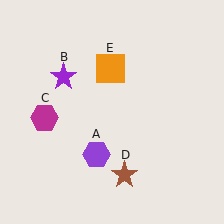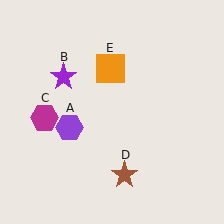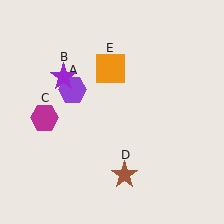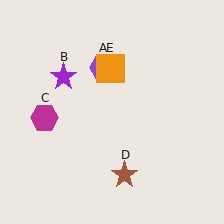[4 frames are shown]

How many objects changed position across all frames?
1 object changed position: purple hexagon (object A).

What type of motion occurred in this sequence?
The purple hexagon (object A) rotated clockwise around the center of the scene.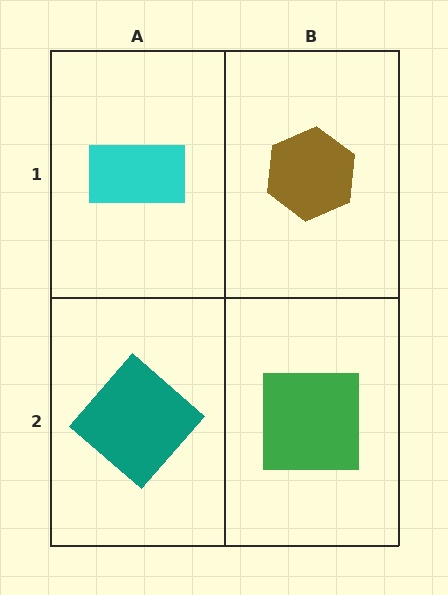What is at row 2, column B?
A green square.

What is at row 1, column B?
A brown hexagon.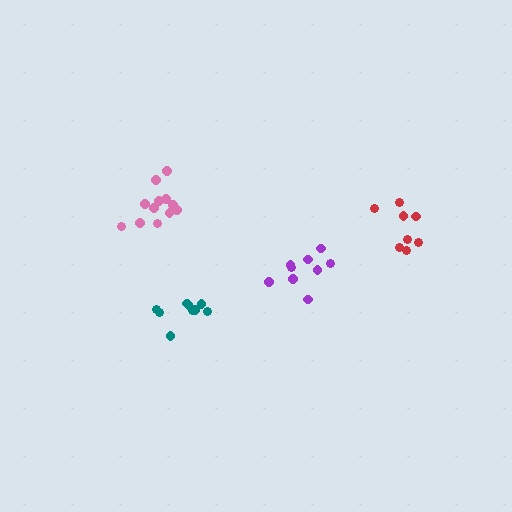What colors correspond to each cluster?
The clusters are colored: purple, pink, teal, red.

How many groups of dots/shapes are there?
There are 4 groups.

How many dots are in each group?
Group 1: 9 dots, Group 2: 12 dots, Group 3: 9 dots, Group 4: 8 dots (38 total).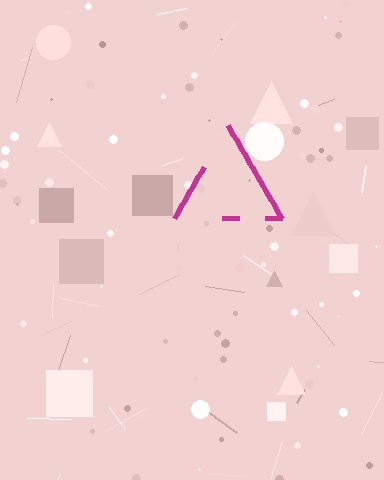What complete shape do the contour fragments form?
The contour fragments form a triangle.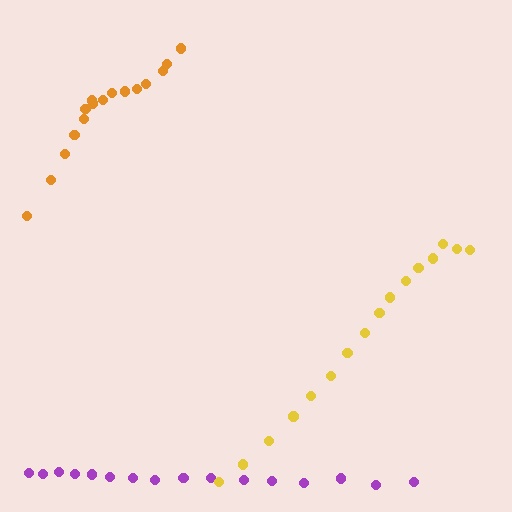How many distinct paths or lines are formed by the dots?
There are 3 distinct paths.